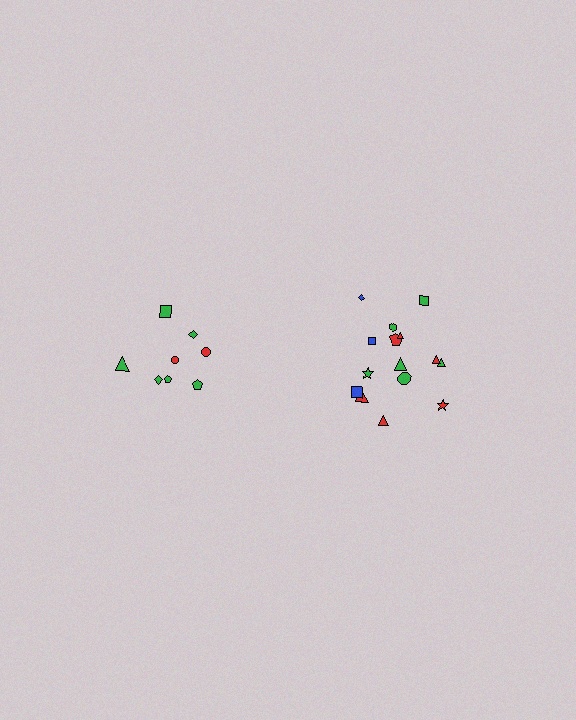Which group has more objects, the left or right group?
The right group.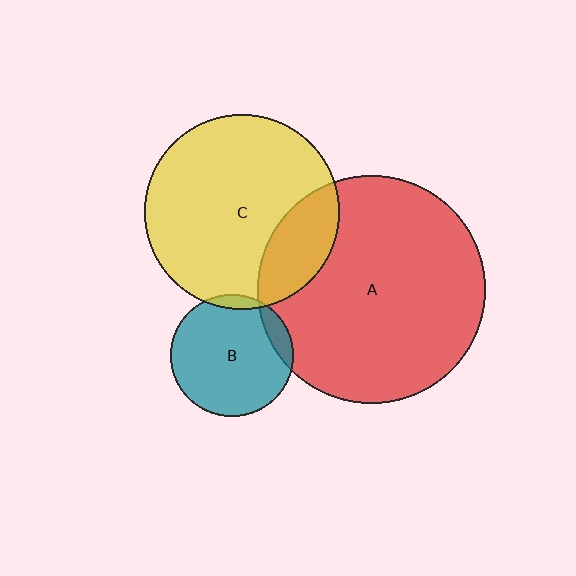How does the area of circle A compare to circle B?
Approximately 3.5 times.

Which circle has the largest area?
Circle A (red).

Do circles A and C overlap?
Yes.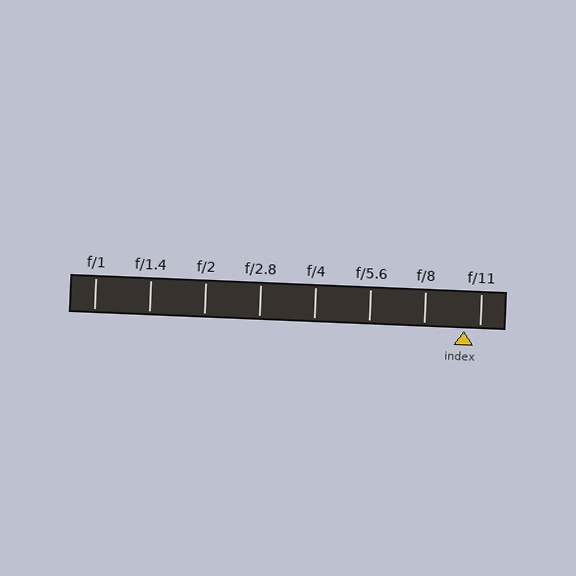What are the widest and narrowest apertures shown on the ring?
The widest aperture shown is f/1 and the narrowest is f/11.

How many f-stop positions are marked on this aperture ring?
There are 8 f-stop positions marked.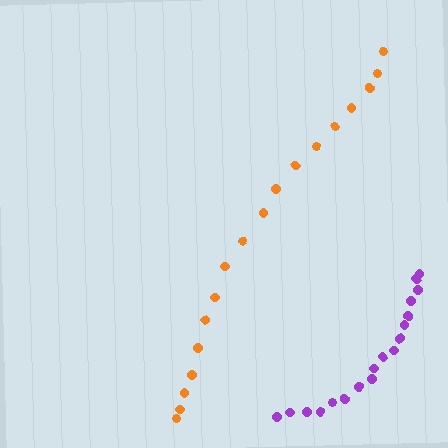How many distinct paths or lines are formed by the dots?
There are 2 distinct paths.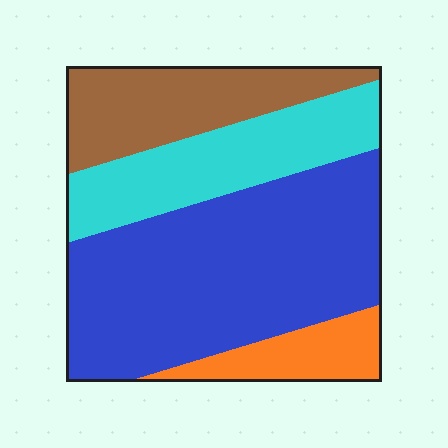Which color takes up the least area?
Orange, at roughly 10%.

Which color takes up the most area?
Blue, at roughly 50%.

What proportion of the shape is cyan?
Cyan takes up less than a quarter of the shape.